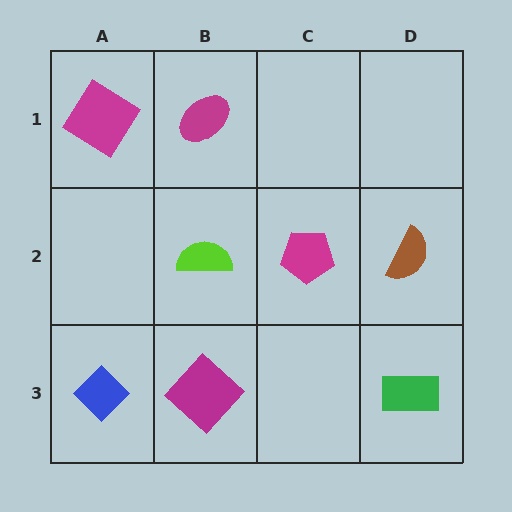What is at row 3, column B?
A magenta diamond.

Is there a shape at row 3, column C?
No, that cell is empty.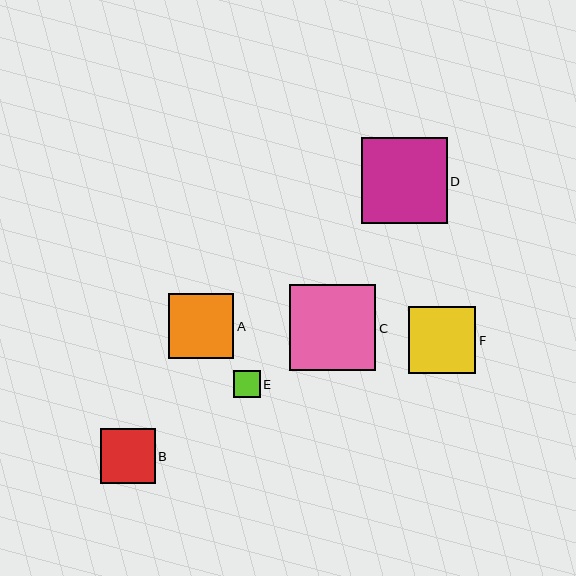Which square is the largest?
Square D is the largest with a size of approximately 86 pixels.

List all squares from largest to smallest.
From largest to smallest: D, C, F, A, B, E.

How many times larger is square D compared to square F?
Square D is approximately 1.3 times the size of square F.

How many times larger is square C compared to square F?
Square C is approximately 1.3 times the size of square F.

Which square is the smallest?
Square E is the smallest with a size of approximately 26 pixels.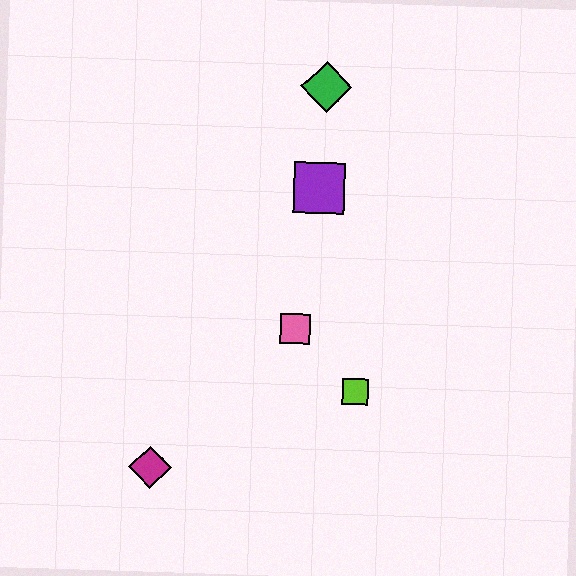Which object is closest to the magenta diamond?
The pink square is closest to the magenta diamond.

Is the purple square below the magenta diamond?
No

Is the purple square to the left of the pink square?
No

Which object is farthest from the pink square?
The green diamond is farthest from the pink square.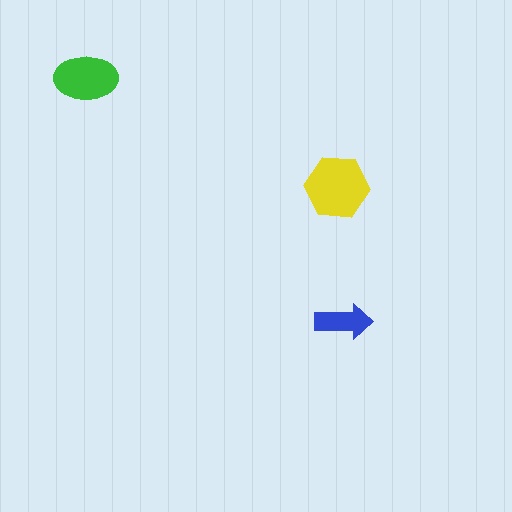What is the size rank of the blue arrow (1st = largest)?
3rd.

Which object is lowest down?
The blue arrow is bottommost.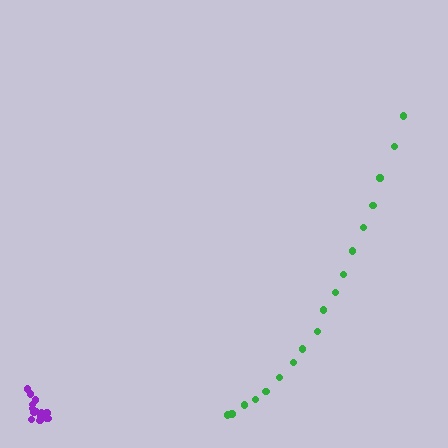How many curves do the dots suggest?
There are 2 distinct paths.